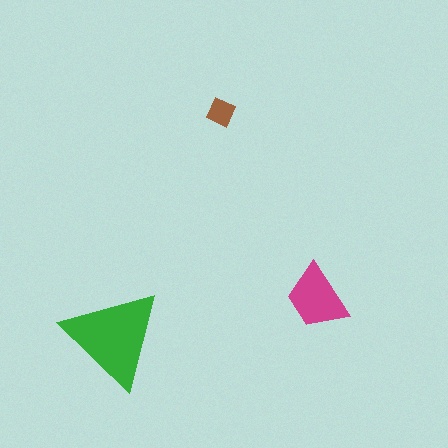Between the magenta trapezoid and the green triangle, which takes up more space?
The green triangle.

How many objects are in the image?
There are 3 objects in the image.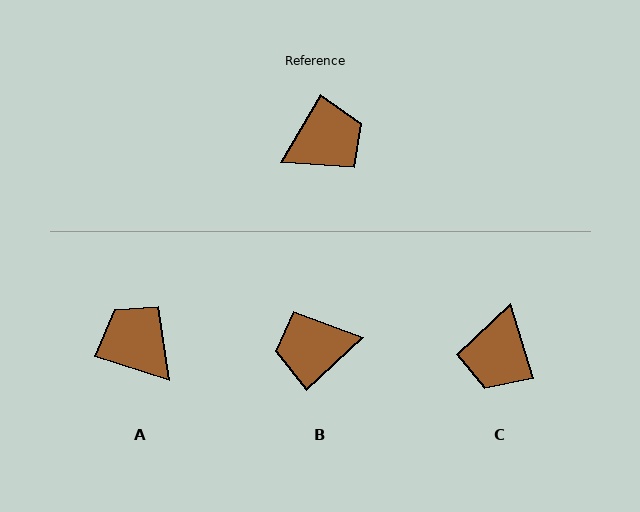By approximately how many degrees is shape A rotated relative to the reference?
Approximately 102 degrees counter-clockwise.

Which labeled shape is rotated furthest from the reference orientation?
B, about 164 degrees away.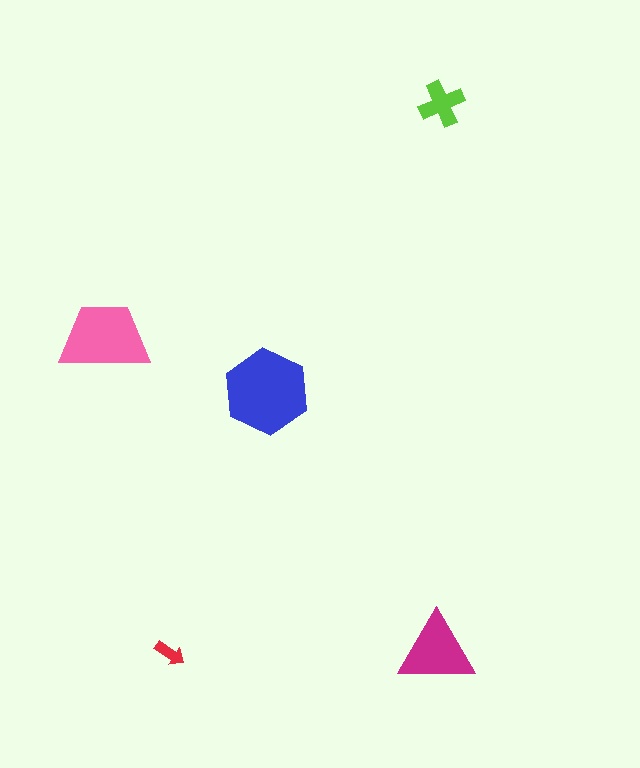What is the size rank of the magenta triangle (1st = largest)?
3rd.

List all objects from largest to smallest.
The blue hexagon, the pink trapezoid, the magenta triangle, the lime cross, the red arrow.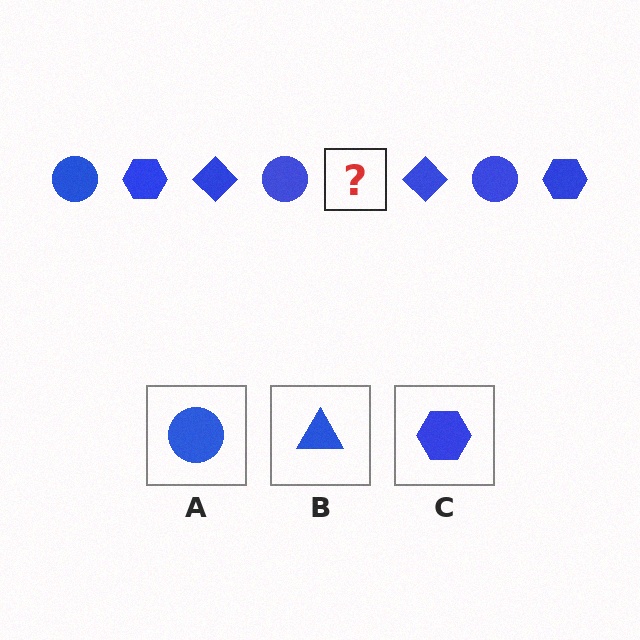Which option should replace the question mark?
Option C.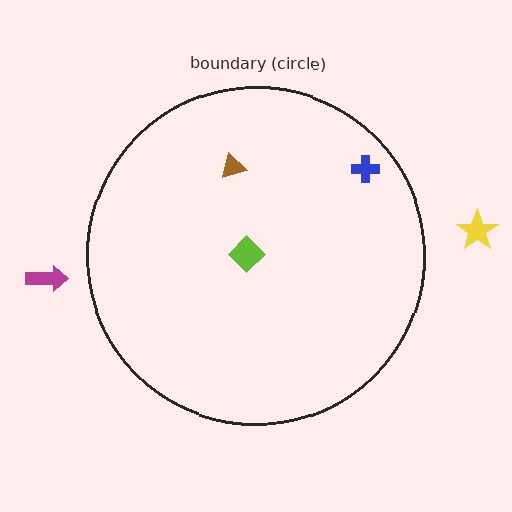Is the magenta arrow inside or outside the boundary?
Outside.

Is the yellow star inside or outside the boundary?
Outside.